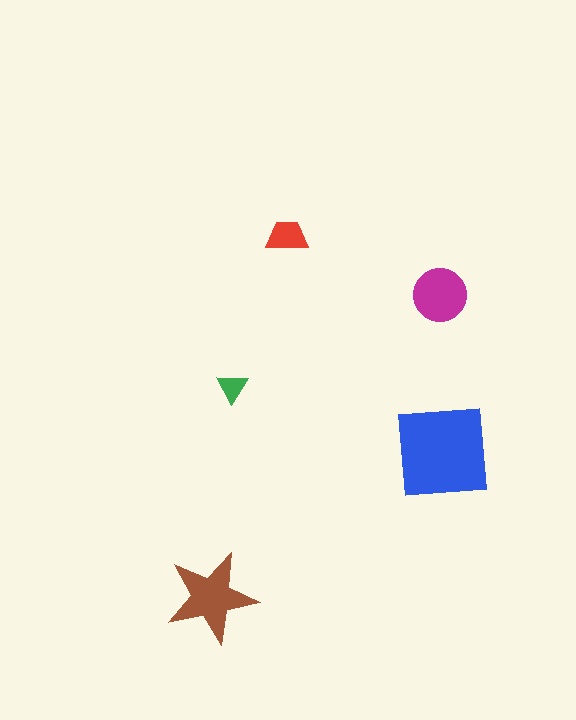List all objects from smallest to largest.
The green triangle, the red trapezoid, the magenta circle, the brown star, the blue square.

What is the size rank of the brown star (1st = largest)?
2nd.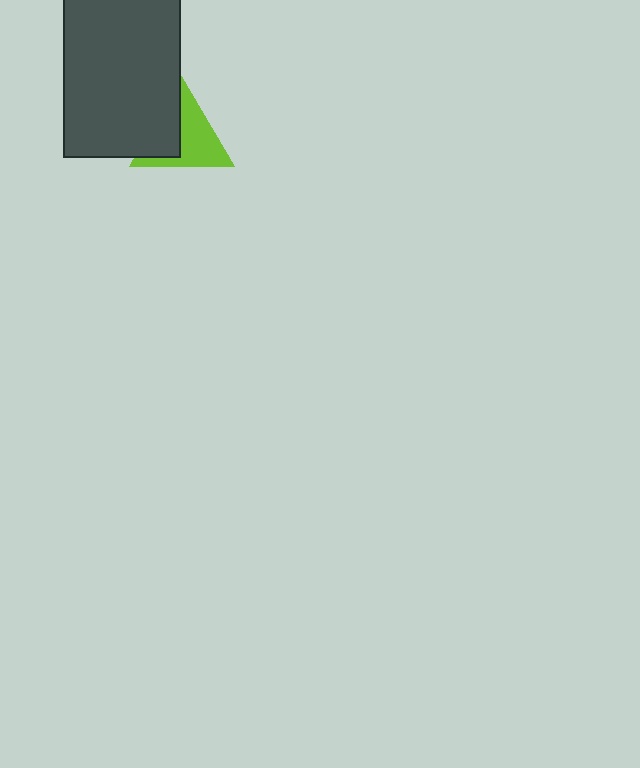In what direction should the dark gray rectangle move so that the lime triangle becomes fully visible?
The dark gray rectangle should move left. That is the shortest direction to clear the overlap and leave the lime triangle fully visible.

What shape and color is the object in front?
The object in front is a dark gray rectangle.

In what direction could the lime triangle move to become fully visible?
The lime triangle could move right. That would shift it out from behind the dark gray rectangle entirely.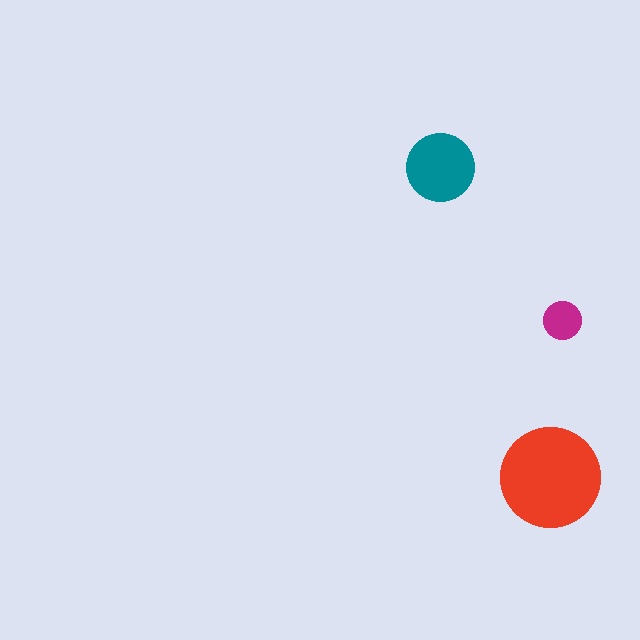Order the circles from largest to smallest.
the red one, the teal one, the magenta one.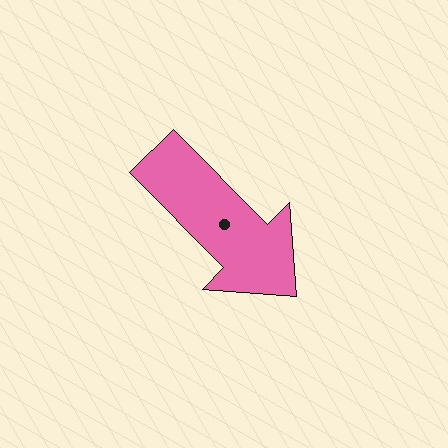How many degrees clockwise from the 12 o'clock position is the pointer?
Approximately 135 degrees.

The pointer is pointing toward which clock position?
Roughly 5 o'clock.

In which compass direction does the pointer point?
Southeast.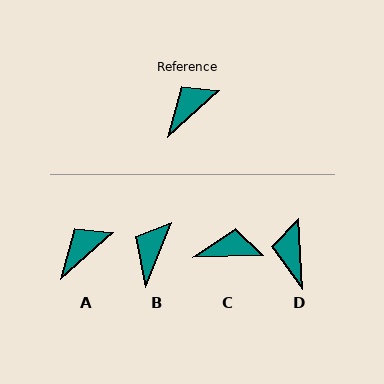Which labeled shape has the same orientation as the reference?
A.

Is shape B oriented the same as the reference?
No, it is off by about 26 degrees.